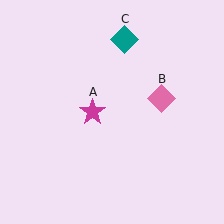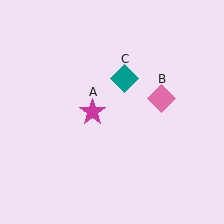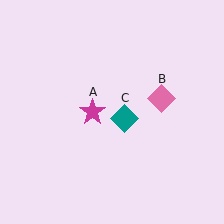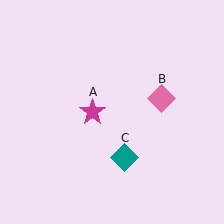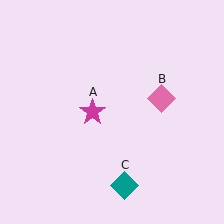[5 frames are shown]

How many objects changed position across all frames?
1 object changed position: teal diamond (object C).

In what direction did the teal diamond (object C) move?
The teal diamond (object C) moved down.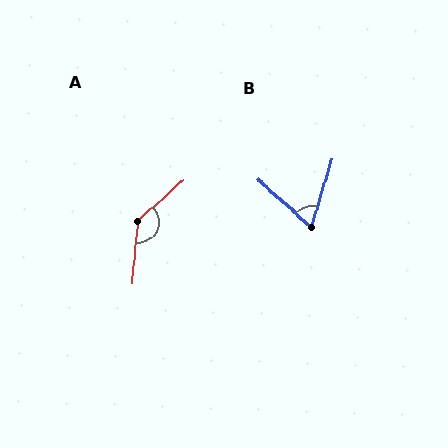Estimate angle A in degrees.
Approximately 137 degrees.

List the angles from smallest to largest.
B (65°), A (137°).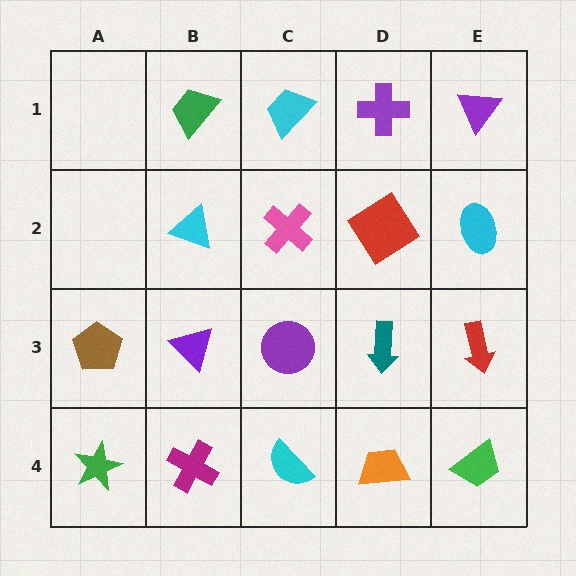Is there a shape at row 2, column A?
No, that cell is empty.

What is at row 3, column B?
A purple triangle.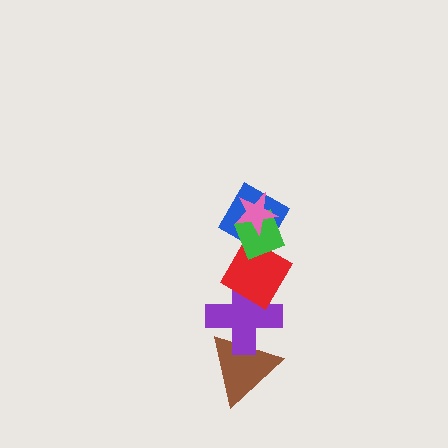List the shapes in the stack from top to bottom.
From top to bottom: the pink star, the green diamond, the blue diamond, the red diamond, the purple cross, the brown triangle.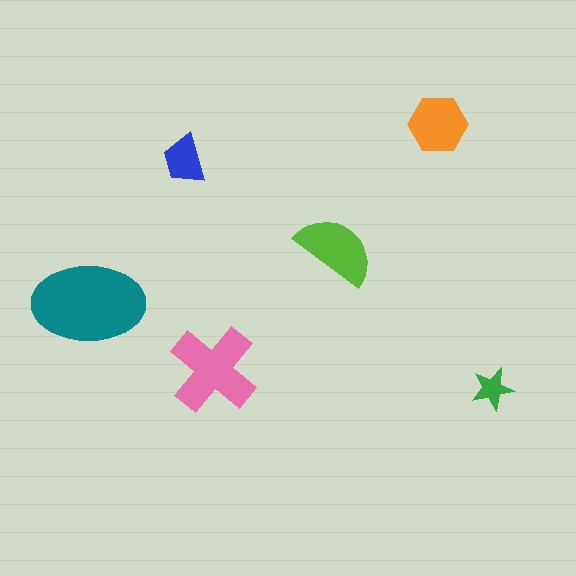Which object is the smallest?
The green star.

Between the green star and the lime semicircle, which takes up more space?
The lime semicircle.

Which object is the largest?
The teal ellipse.